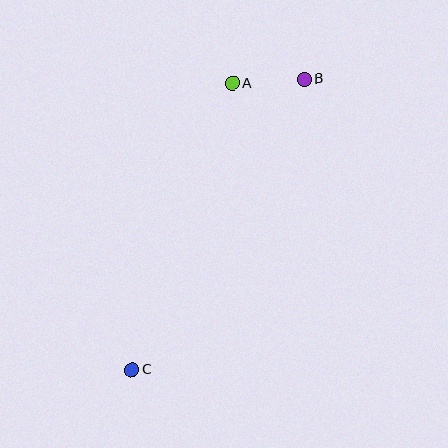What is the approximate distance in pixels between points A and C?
The distance between A and C is approximately 303 pixels.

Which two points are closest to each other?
Points A and B are closest to each other.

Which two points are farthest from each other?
Points B and C are farthest from each other.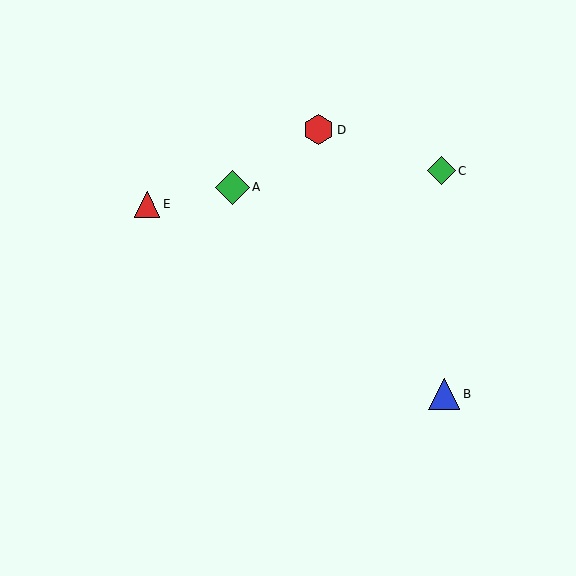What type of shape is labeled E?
Shape E is a red triangle.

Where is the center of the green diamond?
The center of the green diamond is at (441, 171).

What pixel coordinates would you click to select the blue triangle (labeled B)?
Click at (444, 394) to select the blue triangle B.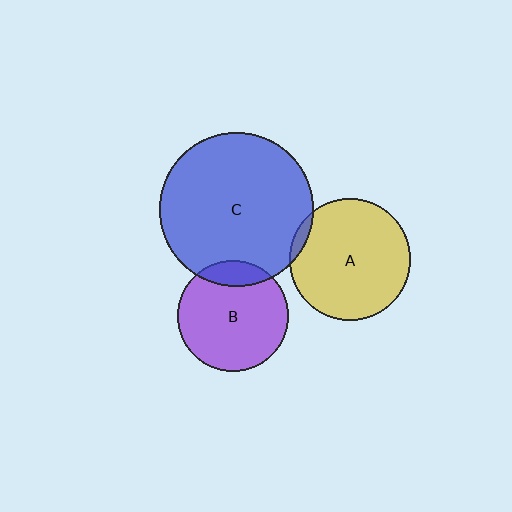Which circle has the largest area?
Circle C (blue).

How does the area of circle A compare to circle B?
Approximately 1.2 times.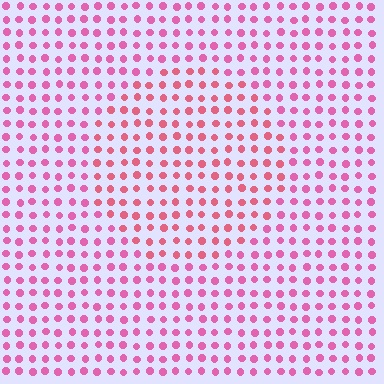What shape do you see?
I see a circle.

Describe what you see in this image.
The image is filled with small pink elements in a uniform arrangement. A circle-shaped region is visible where the elements are tinted to a slightly different hue, forming a subtle color boundary.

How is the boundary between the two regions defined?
The boundary is defined purely by a slight shift in hue (about 23 degrees). Spacing, size, and orientation are identical on both sides.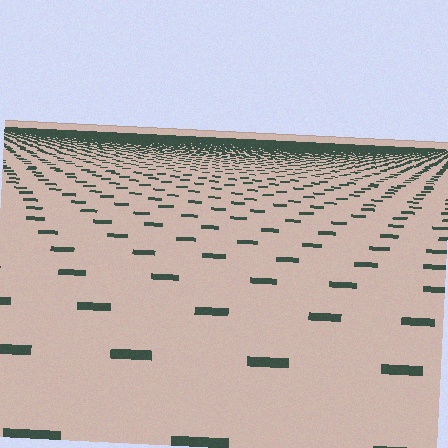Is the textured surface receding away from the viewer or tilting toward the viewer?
The surface is receding away from the viewer. Texture elements get smaller and denser toward the top.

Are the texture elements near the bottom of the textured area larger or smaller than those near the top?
Larger. Near the bottom, elements are closer to the viewer and appear at a bigger on-screen size.